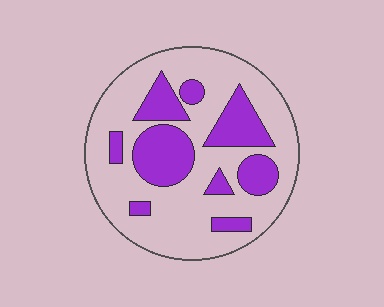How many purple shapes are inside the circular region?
9.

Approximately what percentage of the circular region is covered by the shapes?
Approximately 30%.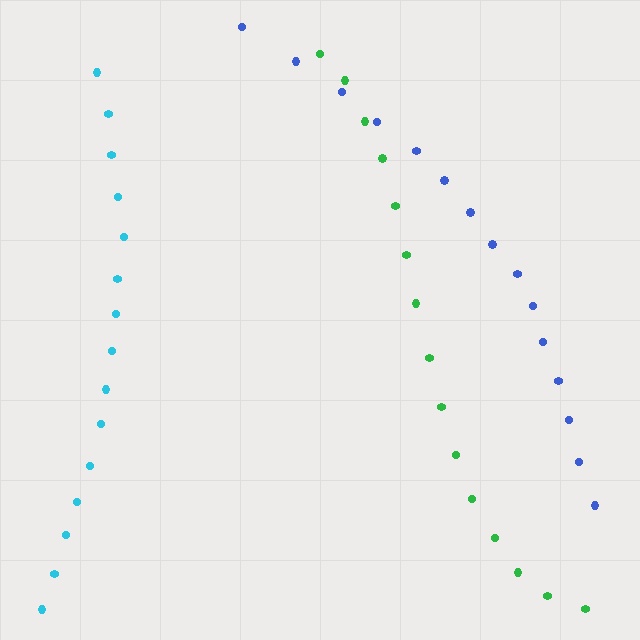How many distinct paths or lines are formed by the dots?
There are 3 distinct paths.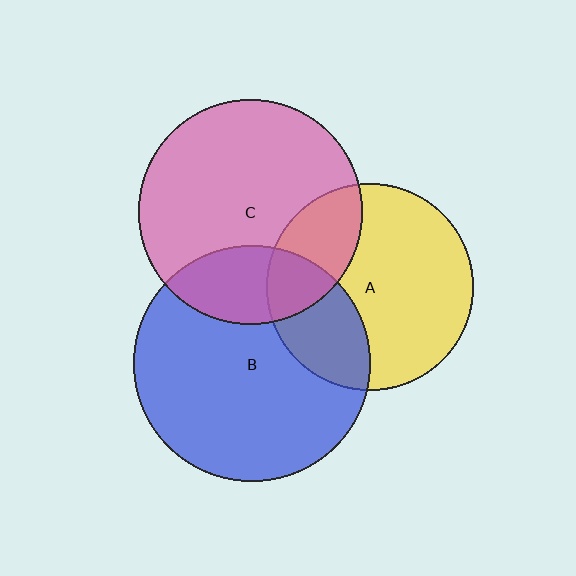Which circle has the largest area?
Circle B (blue).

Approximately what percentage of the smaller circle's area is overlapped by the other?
Approximately 25%.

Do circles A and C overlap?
Yes.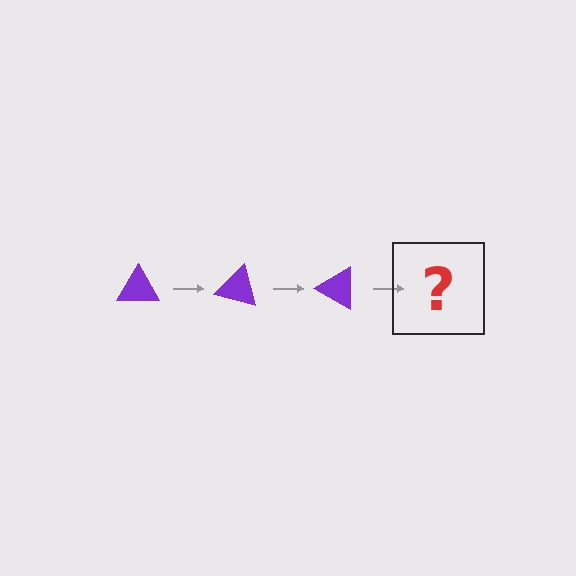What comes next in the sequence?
The next element should be a purple triangle rotated 45 degrees.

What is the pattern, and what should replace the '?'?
The pattern is that the triangle rotates 15 degrees each step. The '?' should be a purple triangle rotated 45 degrees.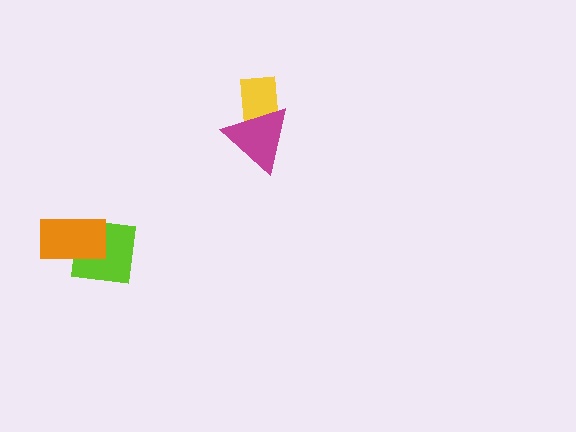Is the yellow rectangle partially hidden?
Yes, it is partially covered by another shape.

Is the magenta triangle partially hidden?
No, no other shape covers it.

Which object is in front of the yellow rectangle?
The magenta triangle is in front of the yellow rectangle.